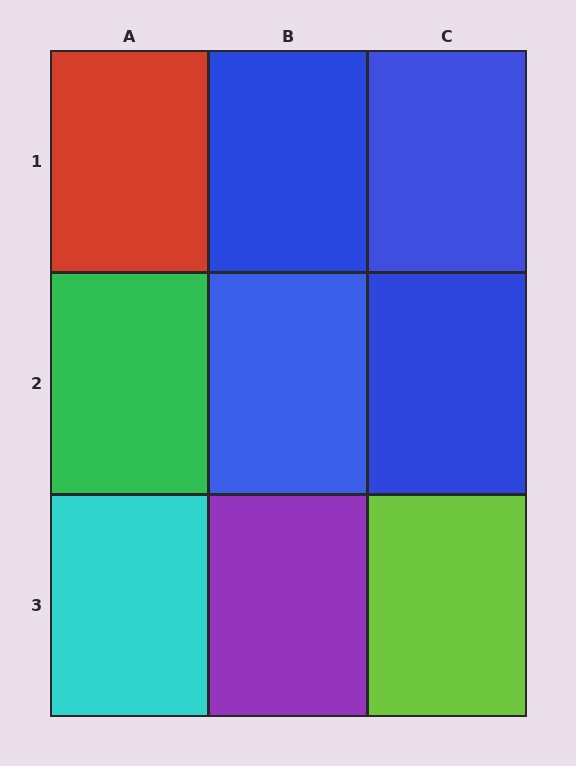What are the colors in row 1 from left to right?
Red, blue, blue.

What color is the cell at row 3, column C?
Lime.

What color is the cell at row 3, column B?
Purple.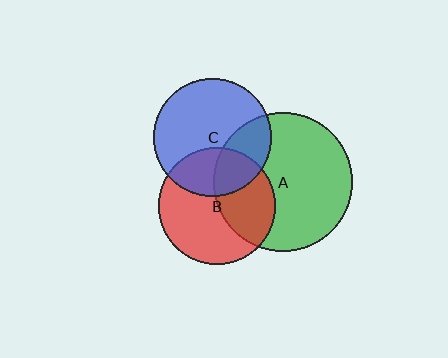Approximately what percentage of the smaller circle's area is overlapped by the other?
Approximately 30%.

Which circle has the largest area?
Circle A (green).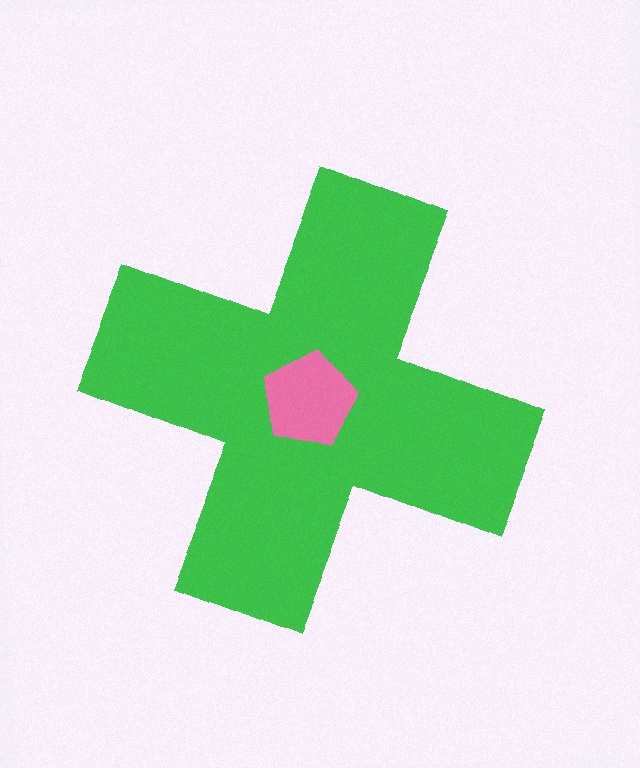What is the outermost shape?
The green cross.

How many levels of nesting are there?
2.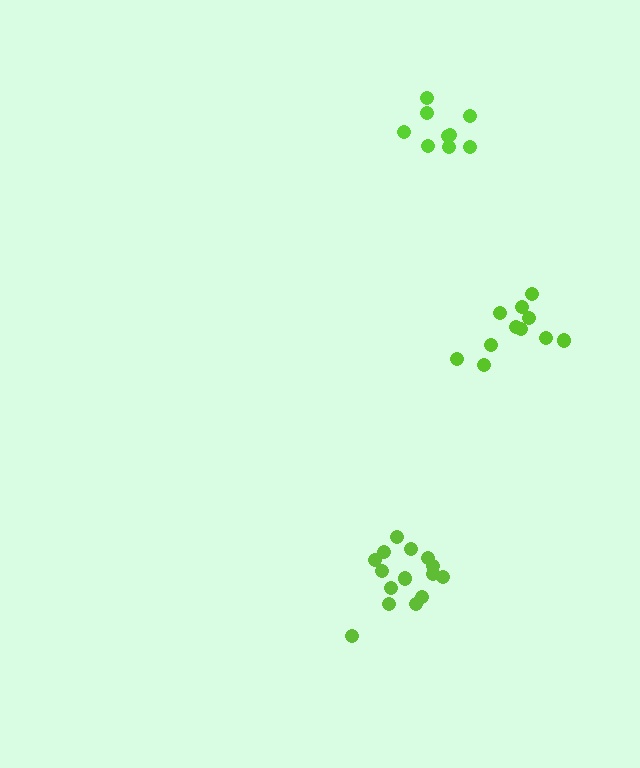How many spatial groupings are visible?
There are 3 spatial groupings.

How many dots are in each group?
Group 1: 11 dots, Group 2: 9 dots, Group 3: 15 dots (35 total).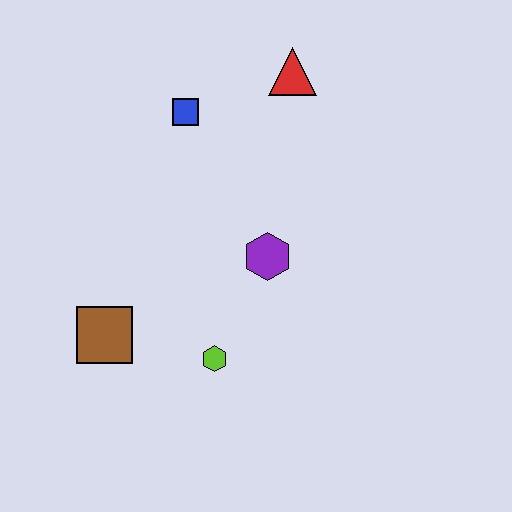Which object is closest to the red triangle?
The blue square is closest to the red triangle.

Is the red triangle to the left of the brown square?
No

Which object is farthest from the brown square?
The red triangle is farthest from the brown square.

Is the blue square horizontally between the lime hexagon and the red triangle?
No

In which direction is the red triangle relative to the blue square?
The red triangle is to the right of the blue square.